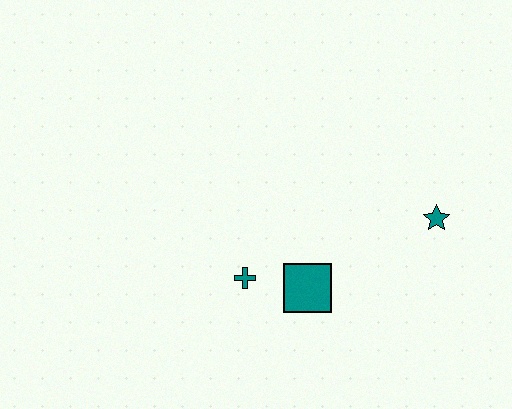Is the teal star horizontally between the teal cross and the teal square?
No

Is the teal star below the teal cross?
No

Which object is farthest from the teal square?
The teal star is farthest from the teal square.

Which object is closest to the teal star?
The teal square is closest to the teal star.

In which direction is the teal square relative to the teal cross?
The teal square is to the right of the teal cross.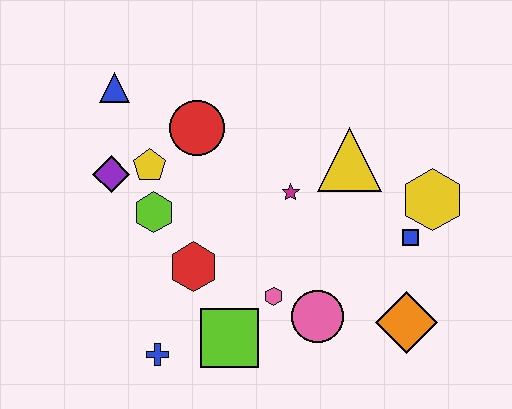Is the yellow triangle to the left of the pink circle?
No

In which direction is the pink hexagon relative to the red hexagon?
The pink hexagon is to the right of the red hexagon.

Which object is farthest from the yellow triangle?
The blue cross is farthest from the yellow triangle.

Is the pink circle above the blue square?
No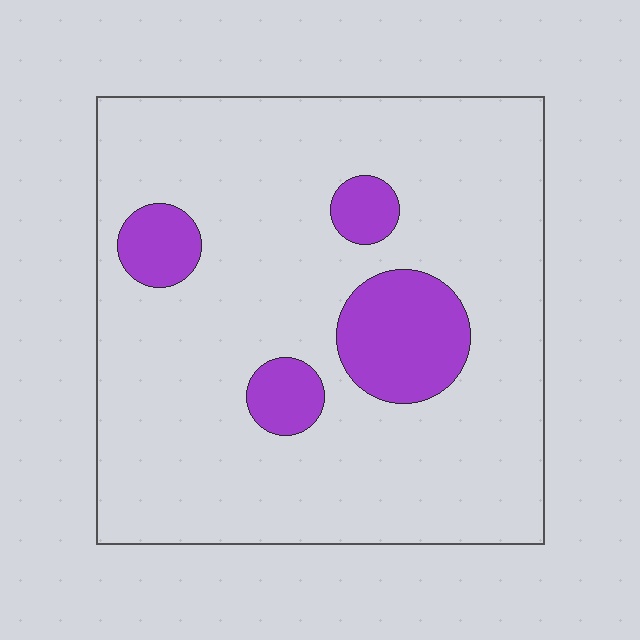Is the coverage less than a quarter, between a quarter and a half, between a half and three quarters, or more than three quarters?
Less than a quarter.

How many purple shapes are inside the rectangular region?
4.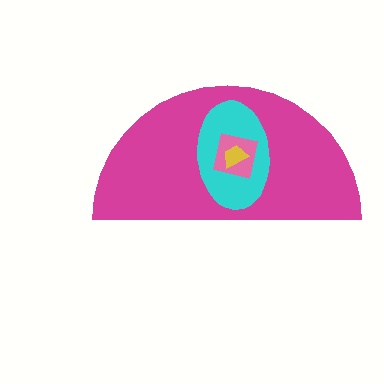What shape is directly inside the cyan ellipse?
The pink square.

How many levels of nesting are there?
4.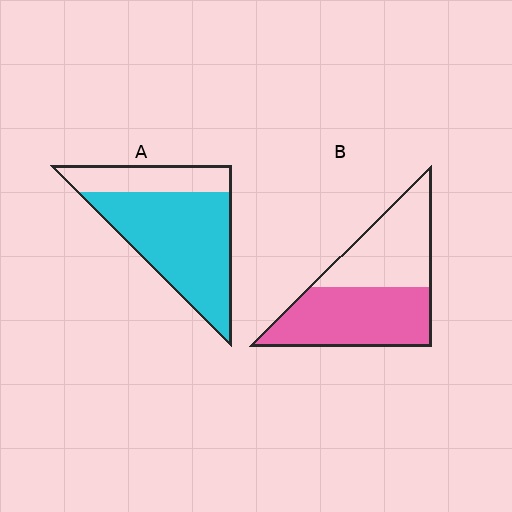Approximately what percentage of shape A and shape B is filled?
A is approximately 75% and B is approximately 55%.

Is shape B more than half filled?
Yes.